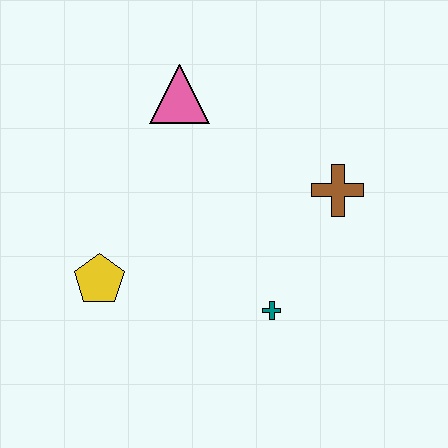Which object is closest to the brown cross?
The teal cross is closest to the brown cross.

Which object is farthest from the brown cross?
The yellow pentagon is farthest from the brown cross.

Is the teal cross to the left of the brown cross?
Yes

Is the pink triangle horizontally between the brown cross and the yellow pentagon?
Yes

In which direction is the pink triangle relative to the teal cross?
The pink triangle is above the teal cross.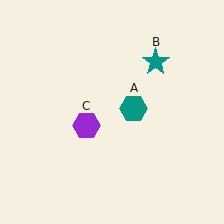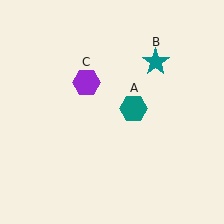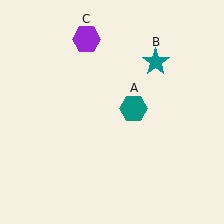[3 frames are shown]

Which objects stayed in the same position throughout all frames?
Teal hexagon (object A) and teal star (object B) remained stationary.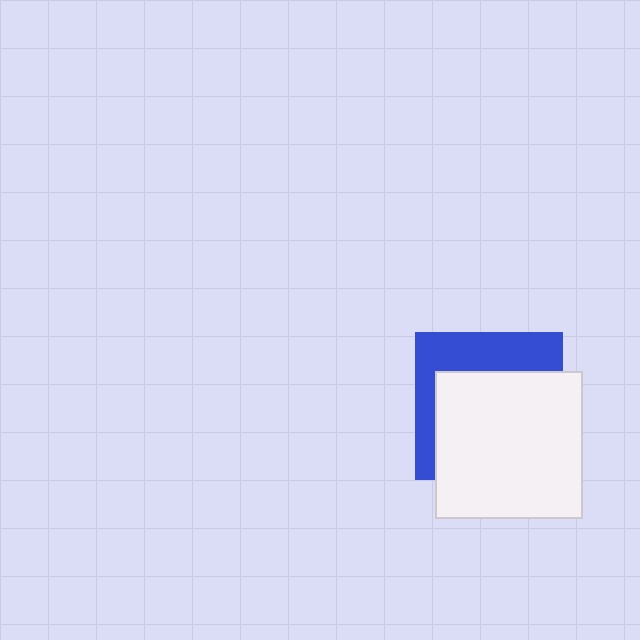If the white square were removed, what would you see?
You would see the complete blue square.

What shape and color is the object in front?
The object in front is a white square.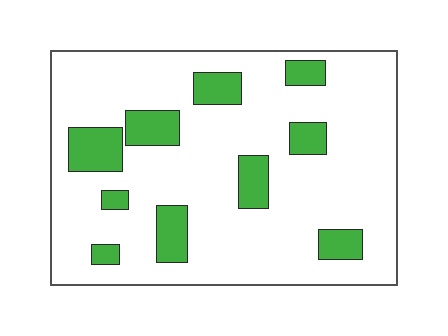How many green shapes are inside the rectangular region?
10.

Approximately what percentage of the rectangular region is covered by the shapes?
Approximately 20%.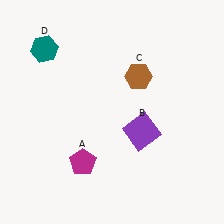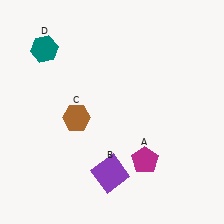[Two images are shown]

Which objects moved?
The objects that moved are: the magenta pentagon (A), the purple square (B), the brown hexagon (C).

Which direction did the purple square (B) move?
The purple square (B) moved down.